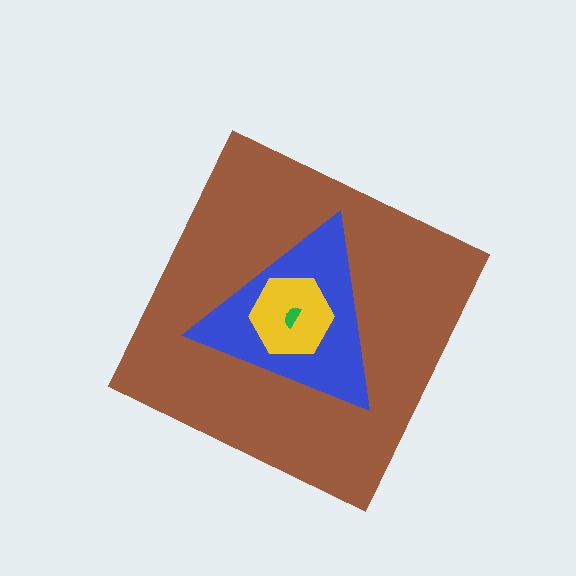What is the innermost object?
The green semicircle.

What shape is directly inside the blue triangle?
The yellow hexagon.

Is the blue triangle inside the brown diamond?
Yes.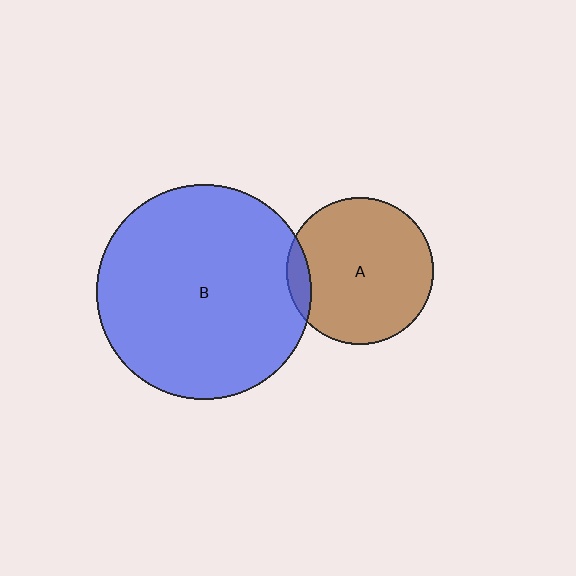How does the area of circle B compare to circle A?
Approximately 2.1 times.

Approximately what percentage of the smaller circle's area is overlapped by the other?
Approximately 10%.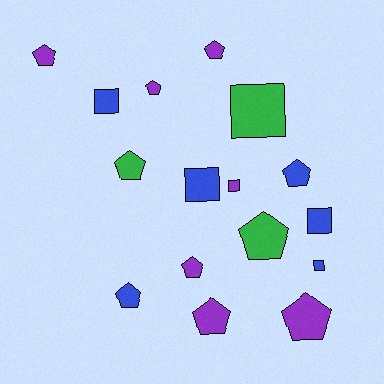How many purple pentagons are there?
There are 6 purple pentagons.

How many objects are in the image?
There are 16 objects.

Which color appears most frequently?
Purple, with 7 objects.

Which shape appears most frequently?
Pentagon, with 10 objects.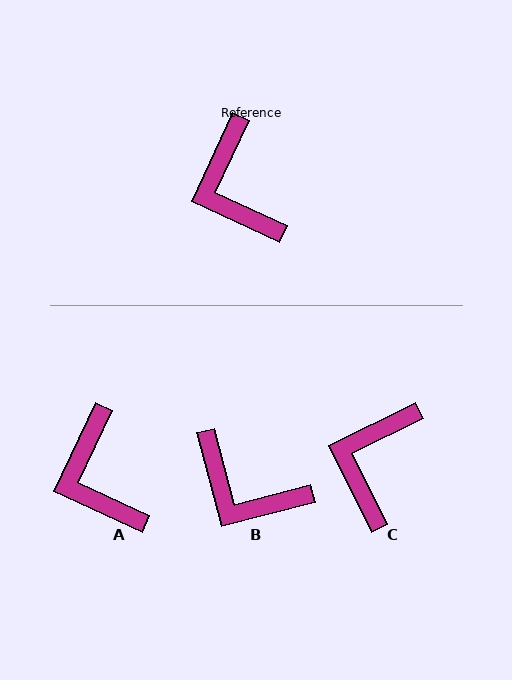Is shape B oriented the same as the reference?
No, it is off by about 40 degrees.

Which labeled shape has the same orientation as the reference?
A.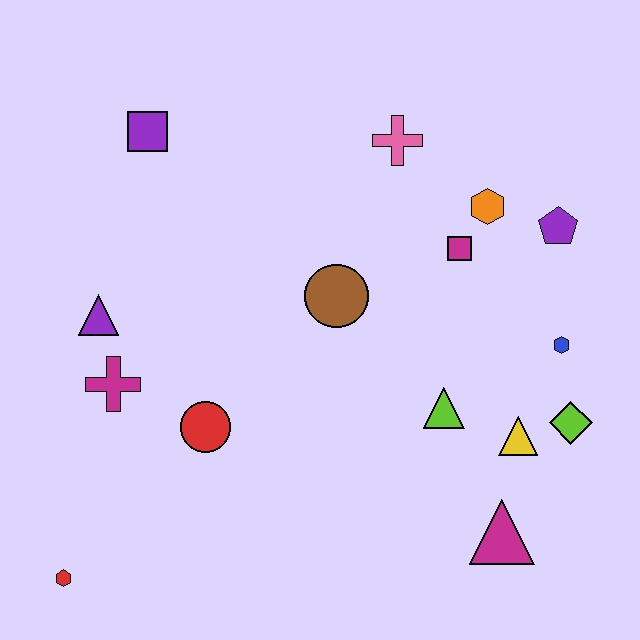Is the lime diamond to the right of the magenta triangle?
Yes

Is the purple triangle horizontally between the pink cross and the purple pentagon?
No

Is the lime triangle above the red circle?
Yes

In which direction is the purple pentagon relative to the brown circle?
The purple pentagon is to the right of the brown circle.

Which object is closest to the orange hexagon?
The magenta square is closest to the orange hexagon.